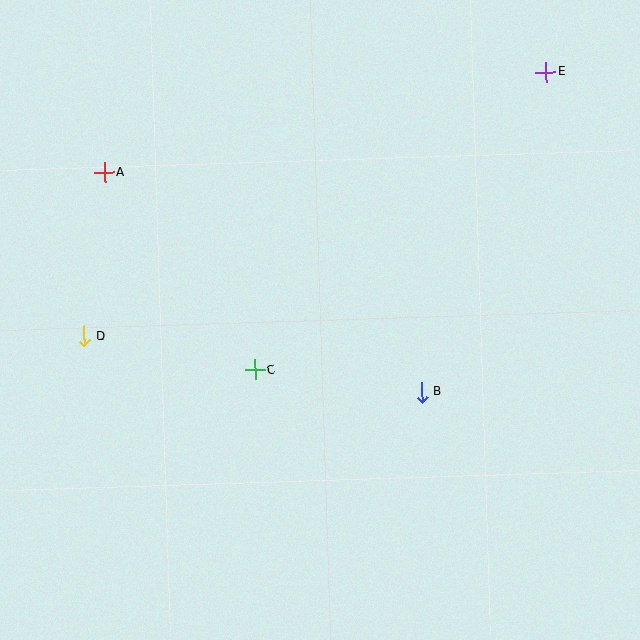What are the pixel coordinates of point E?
Point E is at (546, 72).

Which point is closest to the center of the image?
Point C at (255, 370) is closest to the center.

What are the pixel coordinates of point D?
Point D is at (84, 336).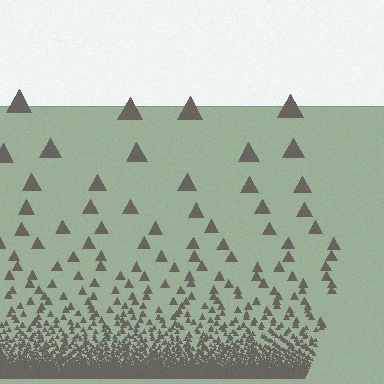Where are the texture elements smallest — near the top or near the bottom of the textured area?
Near the bottom.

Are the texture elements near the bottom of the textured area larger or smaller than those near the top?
Smaller. The gradient is inverted — elements near the bottom are smaller and denser.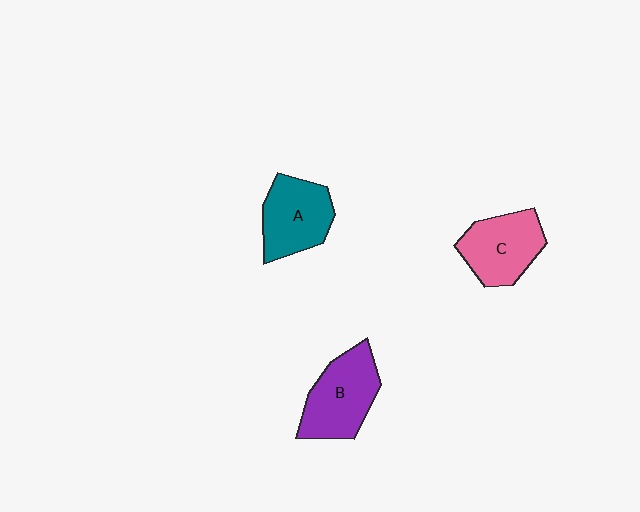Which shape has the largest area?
Shape B (purple).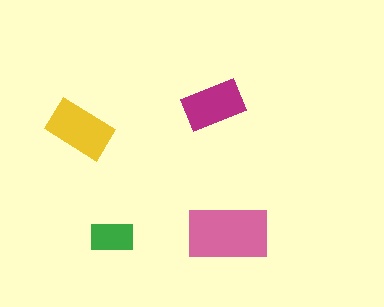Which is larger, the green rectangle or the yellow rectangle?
The yellow one.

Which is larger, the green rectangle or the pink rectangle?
The pink one.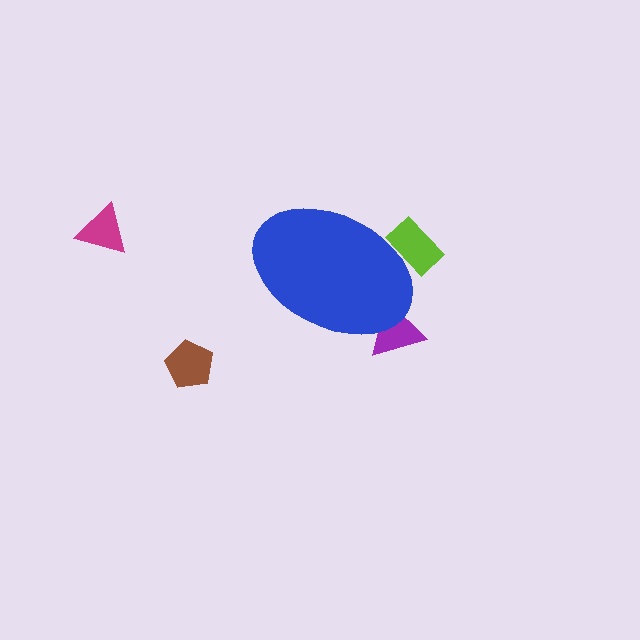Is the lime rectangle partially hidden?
Yes, the lime rectangle is partially hidden behind the blue ellipse.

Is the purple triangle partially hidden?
Yes, the purple triangle is partially hidden behind the blue ellipse.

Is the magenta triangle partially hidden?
No, the magenta triangle is fully visible.